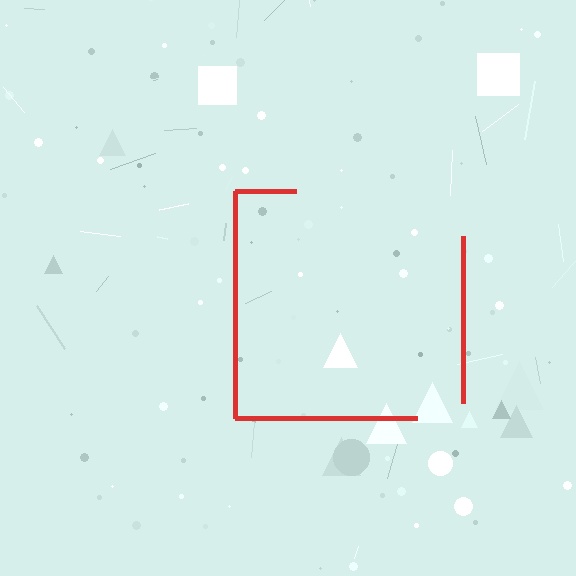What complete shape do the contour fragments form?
The contour fragments form a square.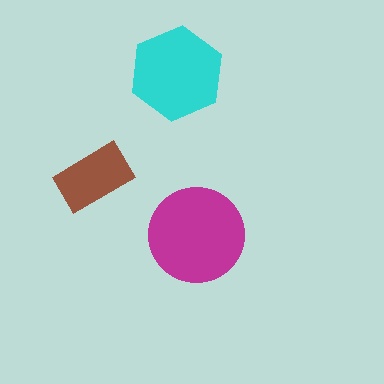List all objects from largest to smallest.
The magenta circle, the cyan hexagon, the brown rectangle.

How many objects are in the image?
There are 3 objects in the image.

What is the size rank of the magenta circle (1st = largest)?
1st.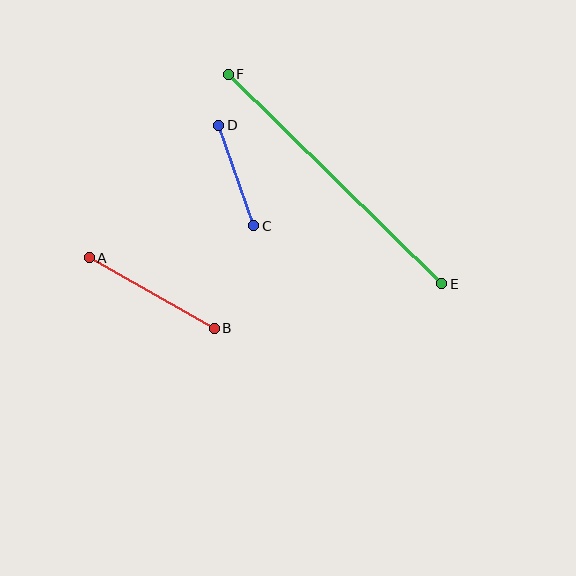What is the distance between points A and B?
The distance is approximately 143 pixels.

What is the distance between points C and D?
The distance is approximately 106 pixels.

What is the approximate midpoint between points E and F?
The midpoint is at approximately (335, 179) pixels.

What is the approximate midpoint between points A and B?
The midpoint is at approximately (152, 293) pixels.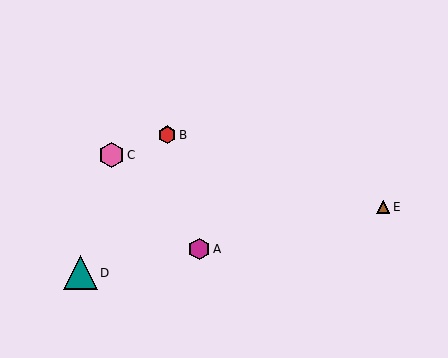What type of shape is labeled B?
Shape B is a red hexagon.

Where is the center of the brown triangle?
The center of the brown triangle is at (383, 207).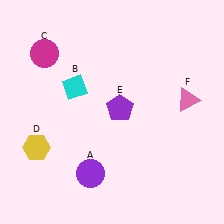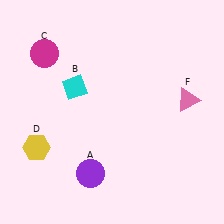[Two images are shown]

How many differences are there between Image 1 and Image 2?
There is 1 difference between the two images.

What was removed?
The purple pentagon (E) was removed in Image 2.